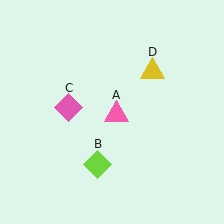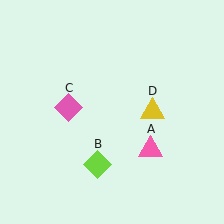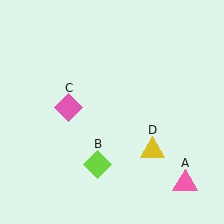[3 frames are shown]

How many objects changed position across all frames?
2 objects changed position: pink triangle (object A), yellow triangle (object D).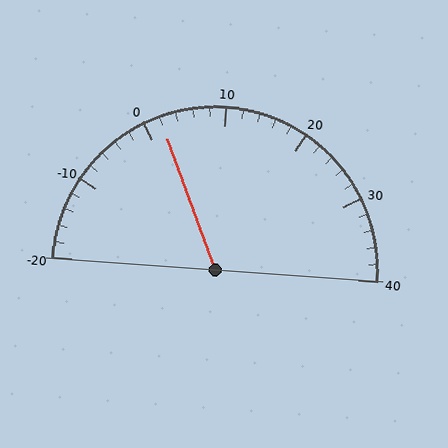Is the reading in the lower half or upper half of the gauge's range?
The reading is in the lower half of the range (-20 to 40).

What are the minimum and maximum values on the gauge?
The gauge ranges from -20 to 40.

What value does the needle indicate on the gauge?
The needle indicates approximately 2.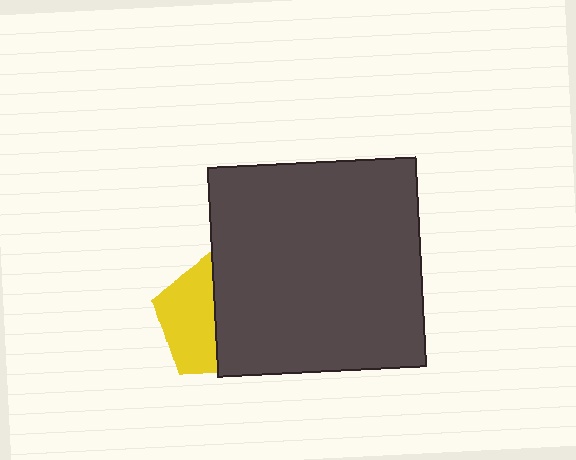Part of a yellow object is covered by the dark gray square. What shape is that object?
It is a pentagon.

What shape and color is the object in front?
The object in front is a dark gray square.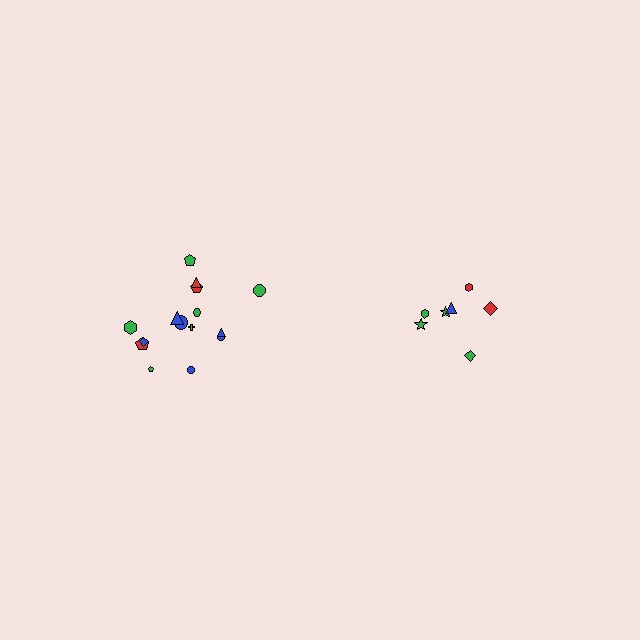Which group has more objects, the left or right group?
The left group.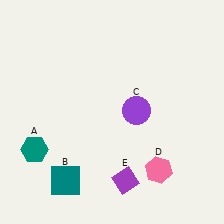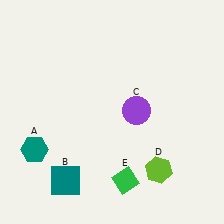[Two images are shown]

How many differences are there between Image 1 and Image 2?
There are 2 differences between the two images.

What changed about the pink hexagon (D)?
In Image 1, D is pink. In Image 2, it changed to lime.